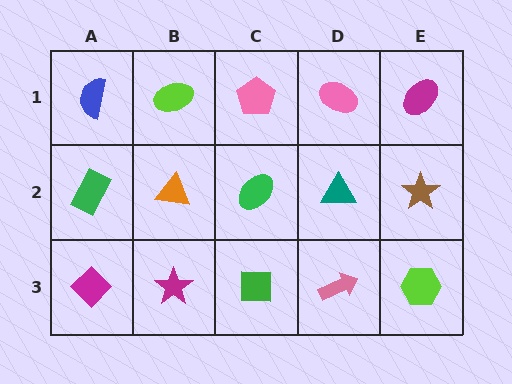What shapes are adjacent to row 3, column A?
A green rectangle (row 2, column A), a magenta star (row 3, column B).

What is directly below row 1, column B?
An orange triangle.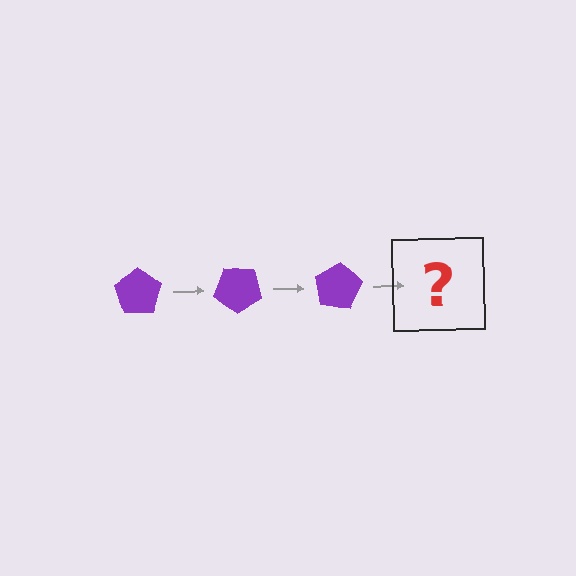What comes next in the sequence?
The next element should be a purple pentagon rotated 120 degrees.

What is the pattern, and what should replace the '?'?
The pattern is that the pentagon rotates 40 degrees each step. The '?' should be a purple pentagon rotated 120 degrees.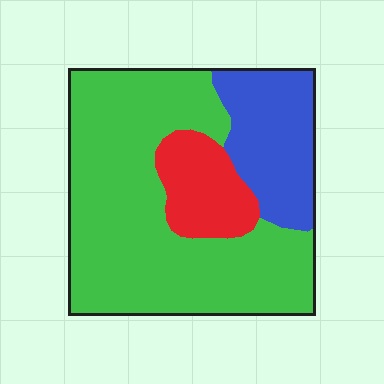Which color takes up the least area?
Red, at roughly 15%.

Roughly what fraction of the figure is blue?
Blue covers around 20% of the figure.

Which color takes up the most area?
Green, at roughly 65%.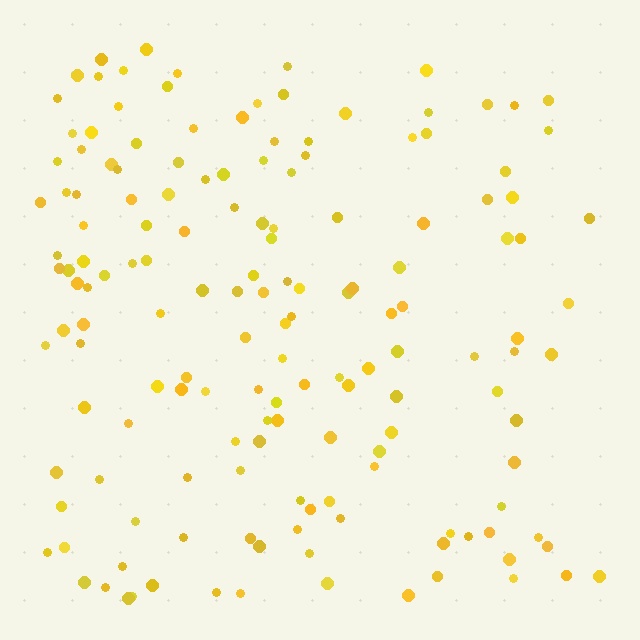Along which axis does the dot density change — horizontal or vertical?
Horizontal.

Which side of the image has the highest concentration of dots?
The left.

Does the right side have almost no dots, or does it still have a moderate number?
Still a moderate number, just noticeably fewer than the left.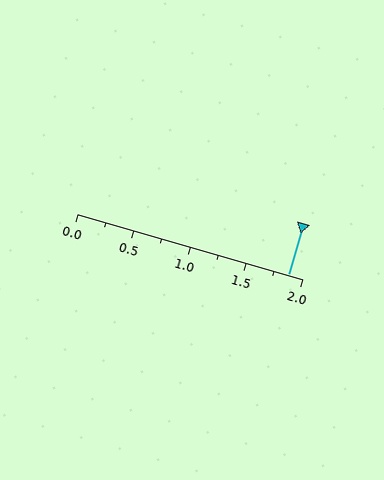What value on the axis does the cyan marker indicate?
The marker indicates approximately 1.88.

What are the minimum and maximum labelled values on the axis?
The axis runs from 0.0 to 2.0.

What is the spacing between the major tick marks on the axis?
The major ticks are spaced 0.5 apart.